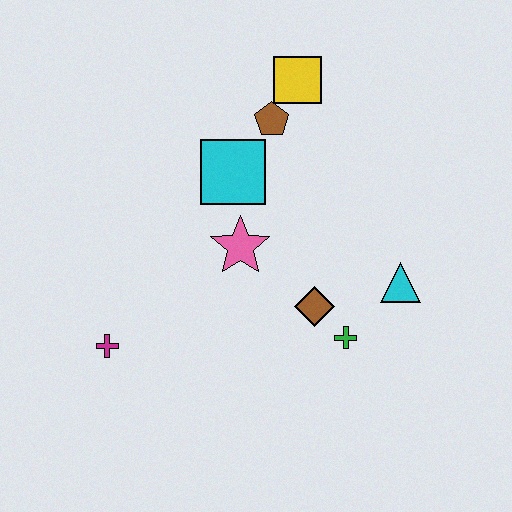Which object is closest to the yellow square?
The brown pentagon is closest to the yellow square.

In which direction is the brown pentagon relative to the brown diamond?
The brown pentagon is above the brown diamond.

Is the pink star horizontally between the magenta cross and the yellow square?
Yes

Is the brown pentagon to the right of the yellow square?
No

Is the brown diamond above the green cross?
Yes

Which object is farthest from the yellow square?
The magenta cross is farthest from the yellow square.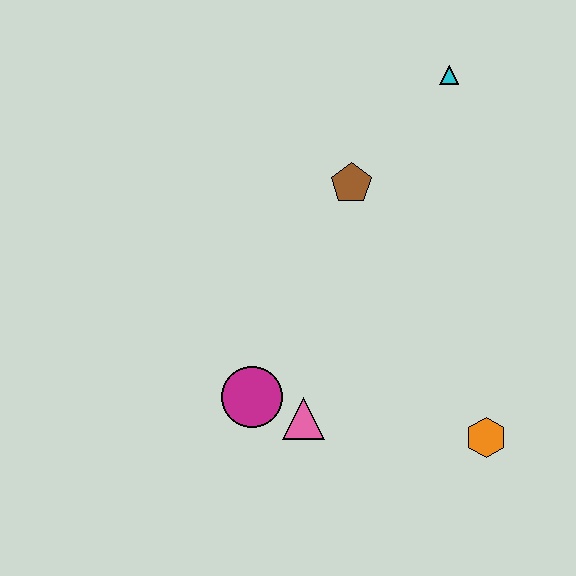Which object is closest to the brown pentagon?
The cyan triangle is closest to the brown pentagon.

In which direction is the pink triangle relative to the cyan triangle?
The pink triangle is below the cyan triangle.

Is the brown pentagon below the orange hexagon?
No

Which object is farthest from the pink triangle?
The cyan triangle is farthest from the pink triangle.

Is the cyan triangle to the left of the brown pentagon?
No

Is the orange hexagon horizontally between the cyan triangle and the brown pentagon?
No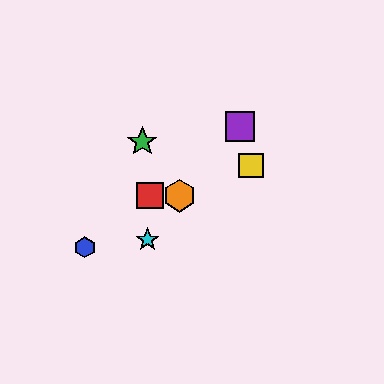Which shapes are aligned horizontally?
The red square, the orange hexagon are aligned horizontally.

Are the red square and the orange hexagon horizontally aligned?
Yes, both are at y≈196.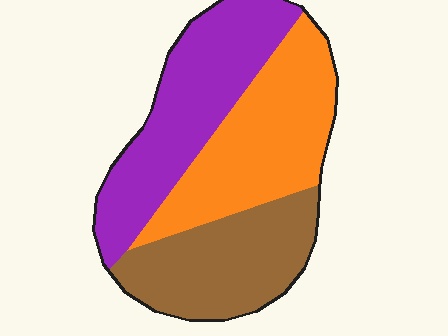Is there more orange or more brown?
Orange.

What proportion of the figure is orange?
Orange takes up about one third (1/3) of the figure.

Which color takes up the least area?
Brown, at roughly 30%.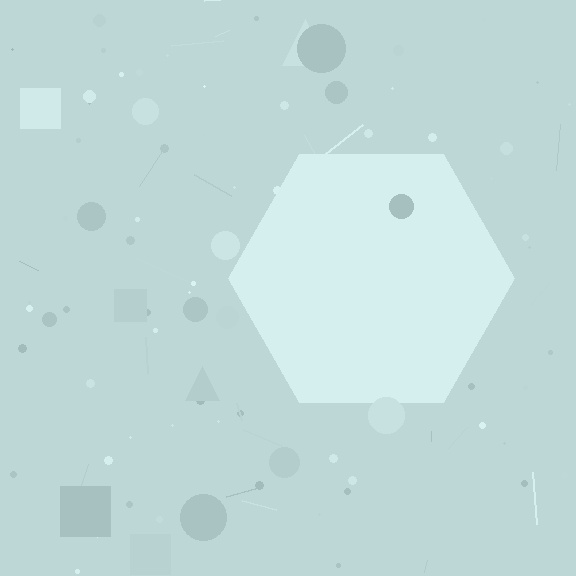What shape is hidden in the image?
A hexagon is hidden in the image.